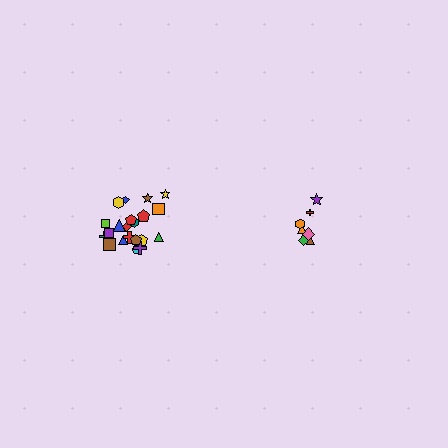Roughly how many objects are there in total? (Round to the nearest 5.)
Roughly 30 objects in total.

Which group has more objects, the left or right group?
The left group.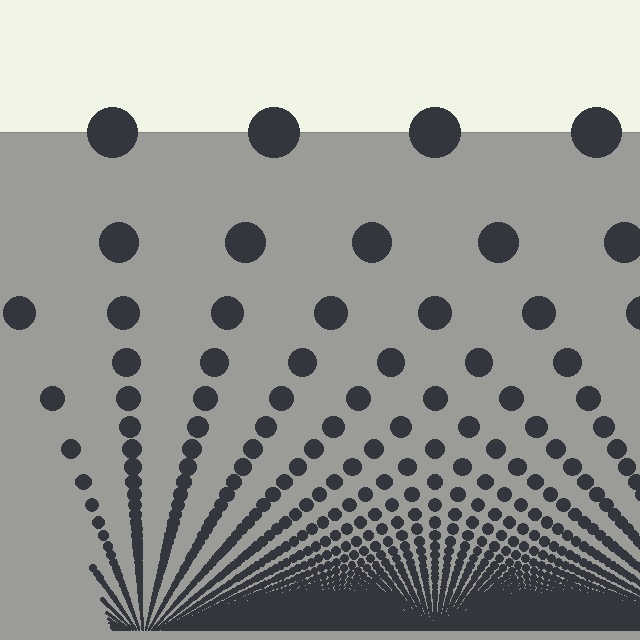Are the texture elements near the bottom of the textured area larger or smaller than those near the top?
Smaller. The gradient is inverted — elements near the bottom are smaller and denser.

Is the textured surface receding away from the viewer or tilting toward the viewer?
The surface appears to tilt toward the viewer. Texture elements get larger and sparser toward the top.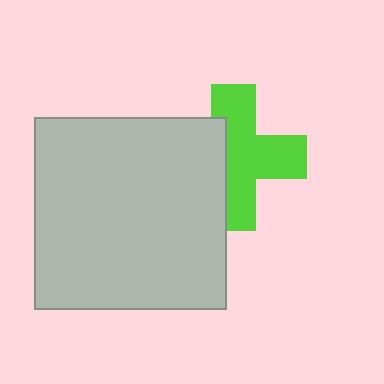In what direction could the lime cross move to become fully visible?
The lime cross could move right. That would shift it out from behind the light gray square entirely.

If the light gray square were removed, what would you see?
You would see the complete lime cross.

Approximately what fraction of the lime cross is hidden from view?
Roughly 37% of the lime cross is hidden behind the light gray square.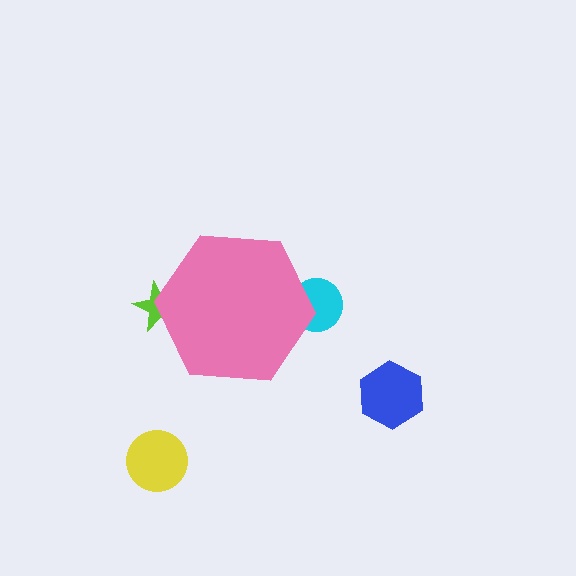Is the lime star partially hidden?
Yes, the lime star is partially hidden behind the pink hexagon.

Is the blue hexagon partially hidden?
No, the blue hexagon is fully visible.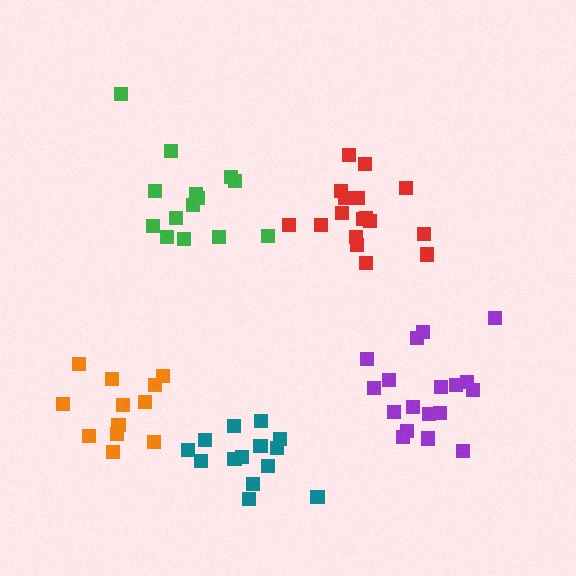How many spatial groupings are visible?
There are 5 spatial groupings.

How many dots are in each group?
Group 1: 17 dots, Group 2: 12 dots, Group 3: 14 dots, Group 4: 18 dots, Group 5: 14 dots (75 total).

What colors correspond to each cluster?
The clusters are colored: red, orange, green, purple, teal.